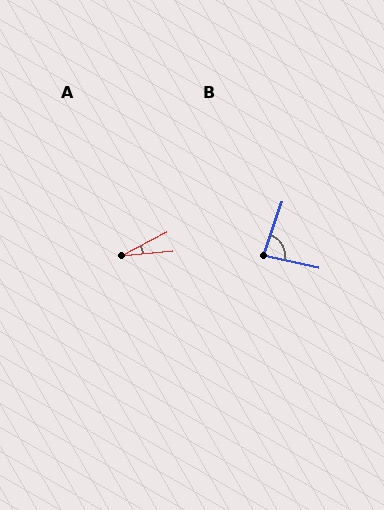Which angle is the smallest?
A, at approximately 21 degrees.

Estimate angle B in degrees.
Approximately 83 degrees.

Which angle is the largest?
B, at approximately 83 degrees.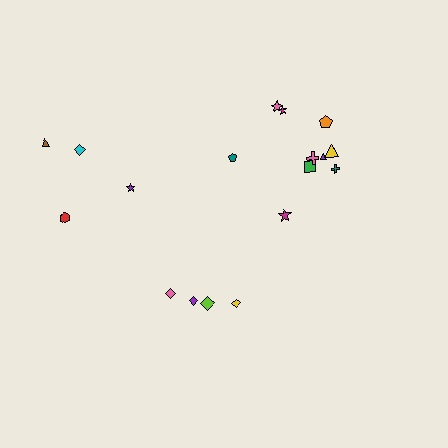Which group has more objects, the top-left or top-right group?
The top-right group.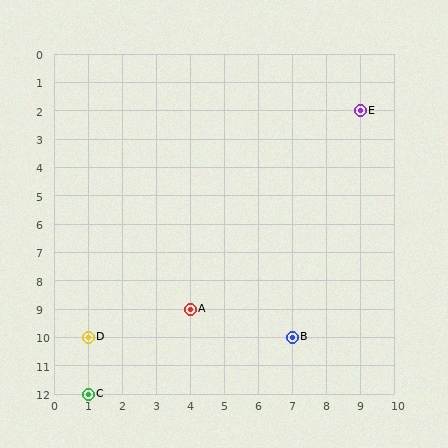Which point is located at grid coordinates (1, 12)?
Point C is at (1, 12).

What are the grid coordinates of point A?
Point A is at grid coordinates (4, 9).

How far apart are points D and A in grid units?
Points D and A are 3 columns and 1 row apart (about 3.2 grid units diagonally).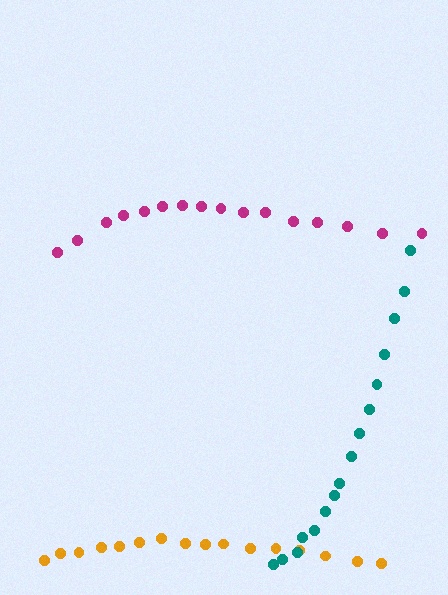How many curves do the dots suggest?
There are 3 distinct paths.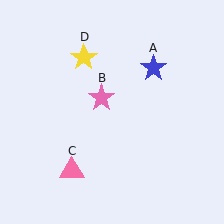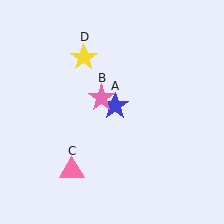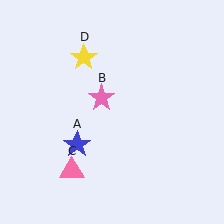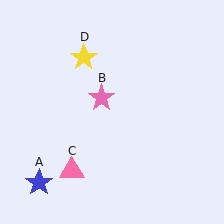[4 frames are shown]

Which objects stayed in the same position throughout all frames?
Pink star (object B) and pink triangle (object C) and yellow star (object D) remained stationary.